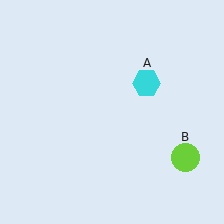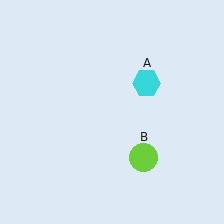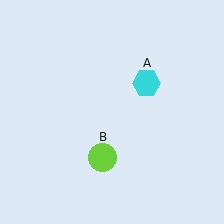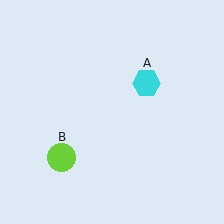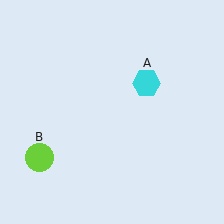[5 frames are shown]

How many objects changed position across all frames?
1 object changed position: lime circle (object B).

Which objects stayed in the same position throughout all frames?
Cyan hexagon (object A) remained stationary.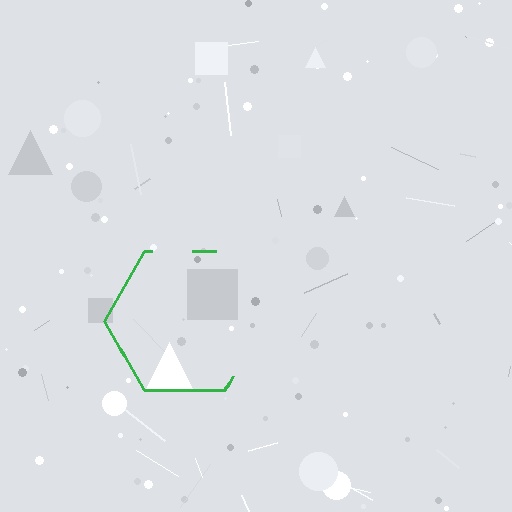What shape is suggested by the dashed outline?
The dashed outline suggests a hexagon.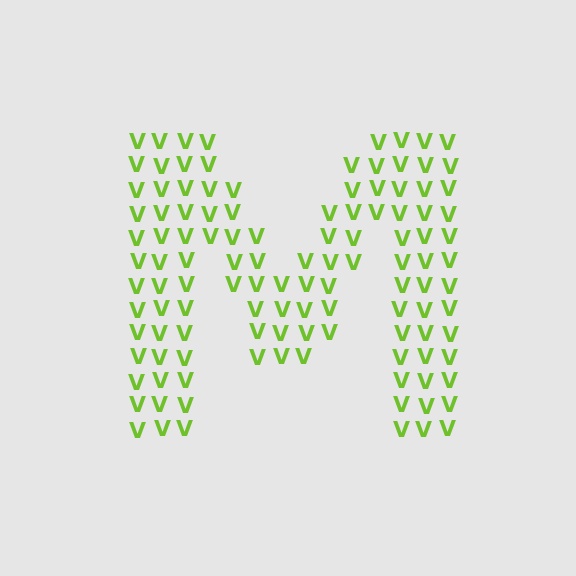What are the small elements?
The small elements are letter V's.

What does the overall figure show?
The overall figure shows the letter M.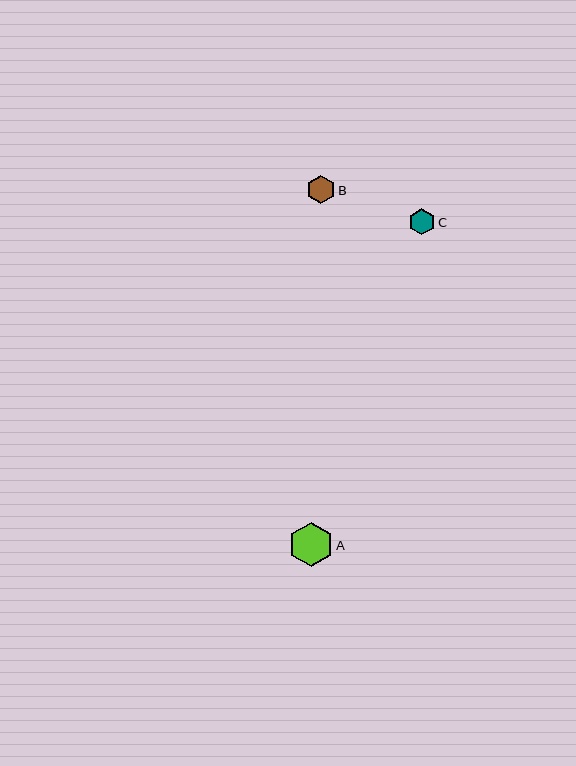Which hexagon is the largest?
Hexagon A is the largest with a size of approximately 45 pixels.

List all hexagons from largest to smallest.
From largest to smallest: A, B, C.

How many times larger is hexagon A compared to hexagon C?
Hexagon A is approximately 1.7 times the size of hexagon C.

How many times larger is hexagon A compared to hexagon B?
Hexagon A is approximately 1.6 times the size of hexagon B.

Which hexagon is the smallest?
Hexagon C is the smallest with a size of approximately 26 pixels.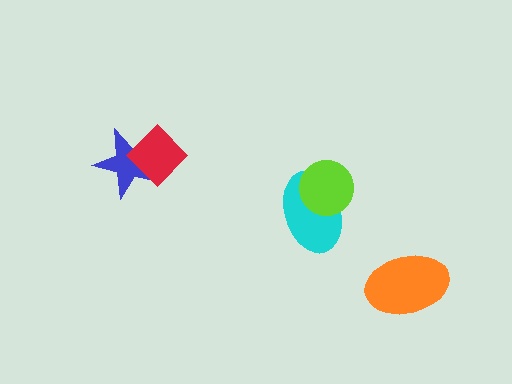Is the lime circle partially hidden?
No, no other shape covers it.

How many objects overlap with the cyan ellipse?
1 object overlaps with the cyan ellipse.